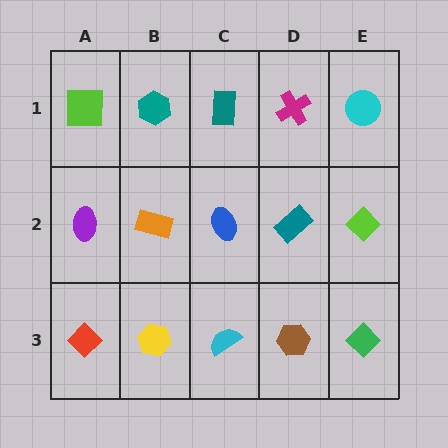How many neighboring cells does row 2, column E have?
3.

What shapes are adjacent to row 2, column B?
A teal hexagon (row 1, column B), a yellow hexagon (row 3, column B), a purple ellipse (row 2, column A), a blue ellipse (row 2, column C).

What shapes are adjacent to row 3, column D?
A teal rectangle (row 2, column D), a cyan semicircle (row 3, column C), a green diamond (row 3, column E).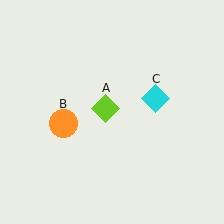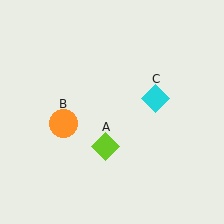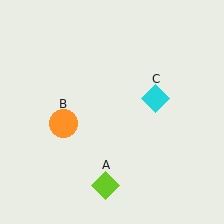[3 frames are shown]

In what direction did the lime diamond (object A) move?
The lime diamond (object A) moved down.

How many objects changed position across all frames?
1 object changed position: lime diamond (object A).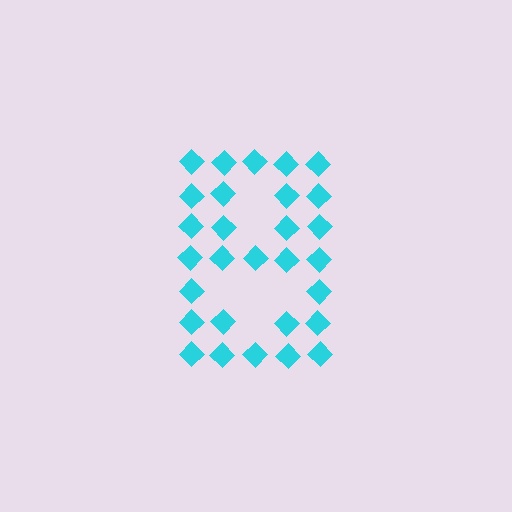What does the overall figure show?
The overall figure shows the digit 8.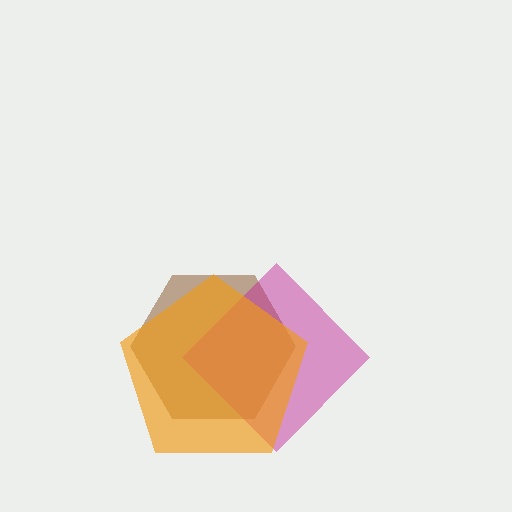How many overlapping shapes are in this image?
There are 3 overlapping shapes in the image.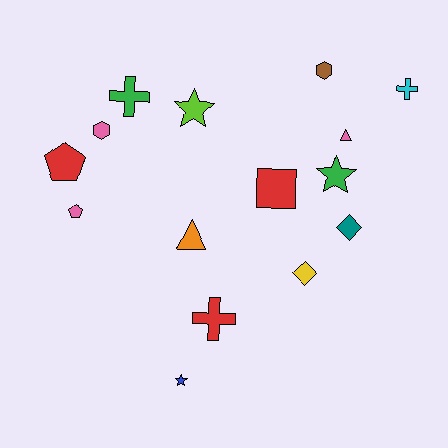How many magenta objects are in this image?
There are no magenta objects.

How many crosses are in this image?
There are 3 crosses.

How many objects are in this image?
There are 15 objects.